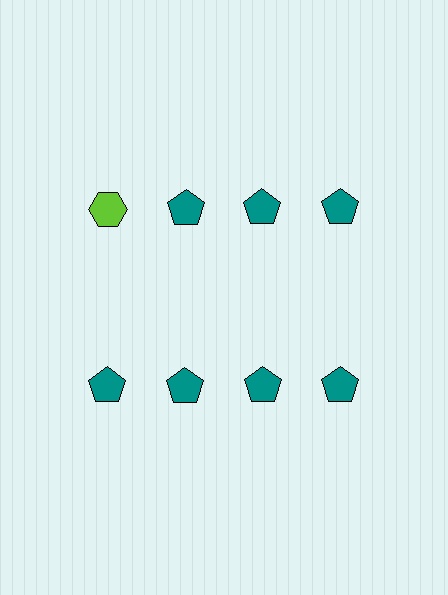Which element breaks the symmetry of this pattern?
The lime hexagon in the top row, leftmost column breaks the symmetry. All other shapes are teal pentagons.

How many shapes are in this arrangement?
There are 8 shapes arranged in a grid pattern.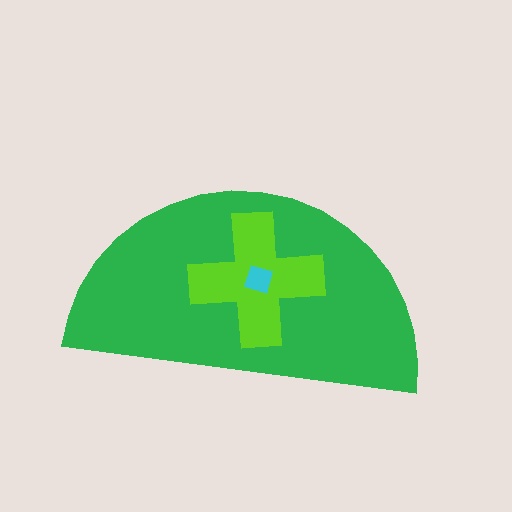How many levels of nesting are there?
3.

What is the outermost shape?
The green semicircle.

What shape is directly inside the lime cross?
The cyan diamond.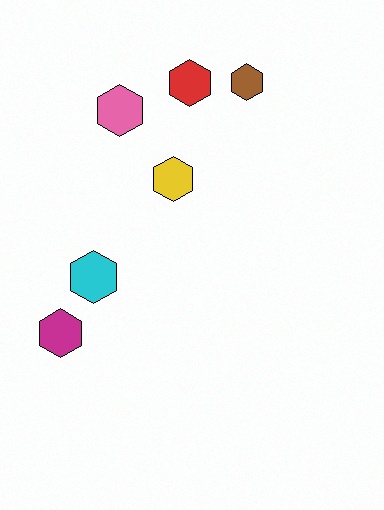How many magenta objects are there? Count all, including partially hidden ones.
There is 1 magenta object.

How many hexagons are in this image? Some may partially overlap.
There are 6 hexagons.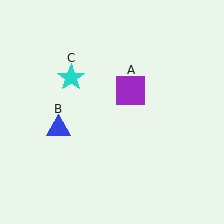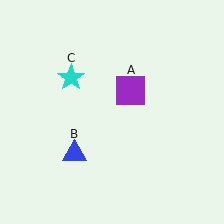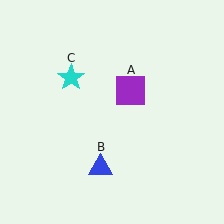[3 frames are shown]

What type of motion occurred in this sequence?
The blue triangle (object B) rotated counterclockwise around the center of the scene.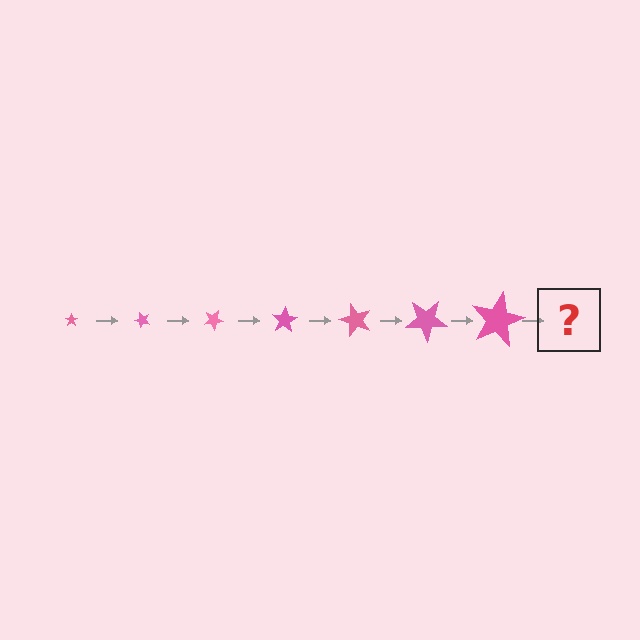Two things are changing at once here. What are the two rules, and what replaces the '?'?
The two rules are that the star grows larger each step and it rotates 50 degrees each step. The '?' should be a star, larger than the previous one and rotated 350 degrees from the start.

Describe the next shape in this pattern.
It should be a star, larger than the previous one and rotated 350 degrees from the start.